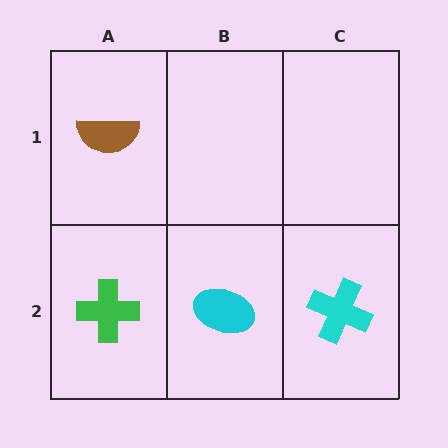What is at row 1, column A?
A brown semicircle.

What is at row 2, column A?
A green cross.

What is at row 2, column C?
A cyan cross.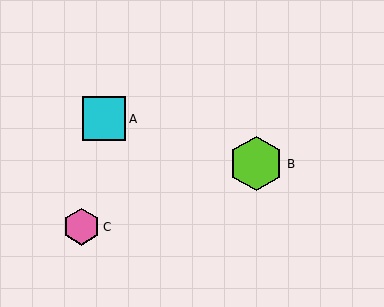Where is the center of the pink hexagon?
The center of the pink hexagon is at (81, 227).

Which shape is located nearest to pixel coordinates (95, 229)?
The pink hexagon (labeled C) at (81, 227) is nearest to that location.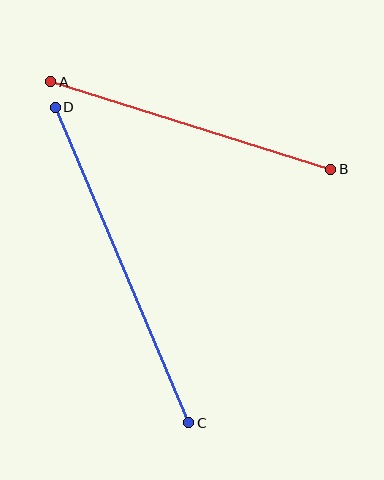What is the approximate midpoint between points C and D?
The midpoint is at approximately (122, 265) pixels.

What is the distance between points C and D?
The distance is approximately 342 pixels.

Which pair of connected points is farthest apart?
Points C and D are farthest apart.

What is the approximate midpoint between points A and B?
The midpoint is at approximately (191, 125) pixels.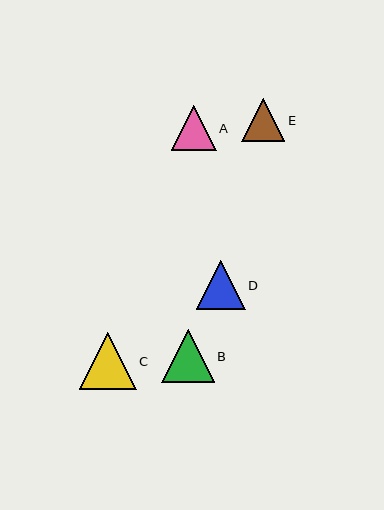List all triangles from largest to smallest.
From largest to smallest: C, B, D, A, E.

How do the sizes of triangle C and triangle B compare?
Triangle C and triangle B are approximately the same size.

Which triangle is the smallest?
Triangle E is the smallest with a size of approximately 43 pixels.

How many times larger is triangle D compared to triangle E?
Triangle D is approximately 1.1 times the size of triangle E.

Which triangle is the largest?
Triangle C is the largest with a size of approximately 57 pixels.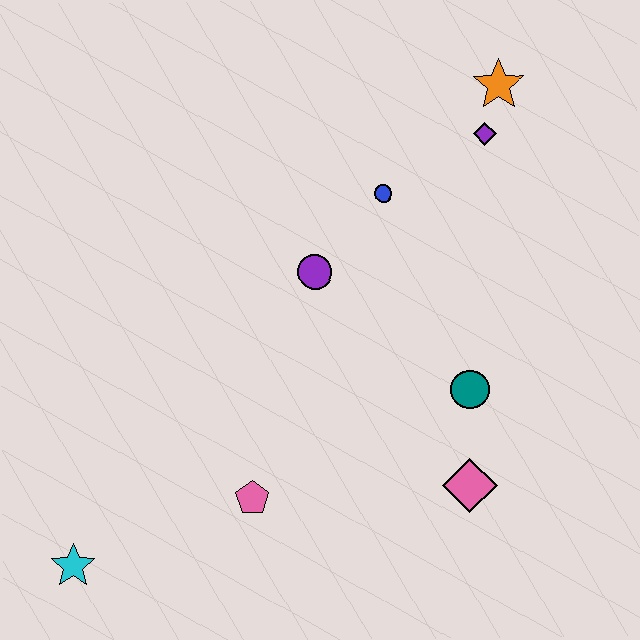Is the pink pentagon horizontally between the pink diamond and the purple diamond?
No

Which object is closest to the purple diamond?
The orange star is closest to the purple diamond.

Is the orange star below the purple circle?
No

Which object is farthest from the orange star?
The cyan star is farthest from the orange star.